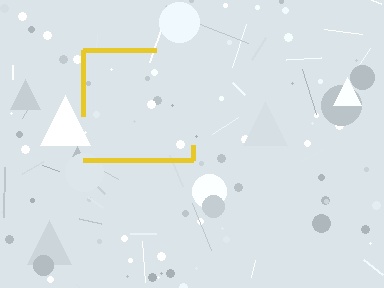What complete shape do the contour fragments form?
The contour fragments form a square.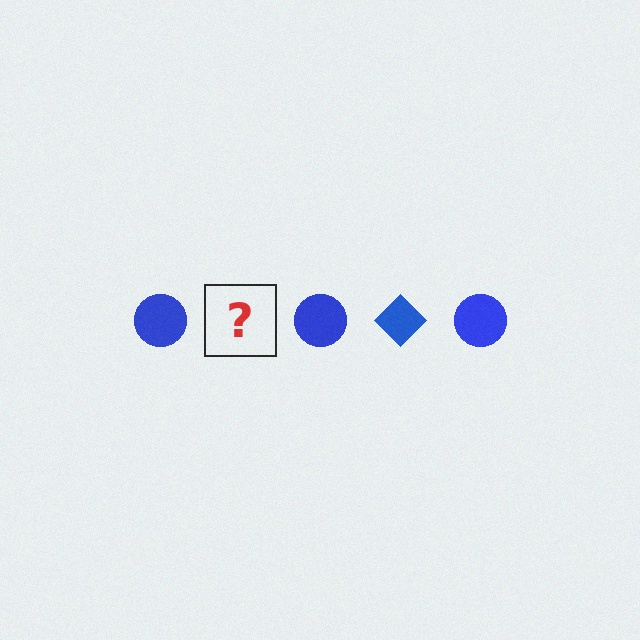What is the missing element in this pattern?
The missing element is a blue diamond.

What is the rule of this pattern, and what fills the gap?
The rule is that the pattern cycles through circle, diamond shapes in blue. The gap should be filled with a blue diamond.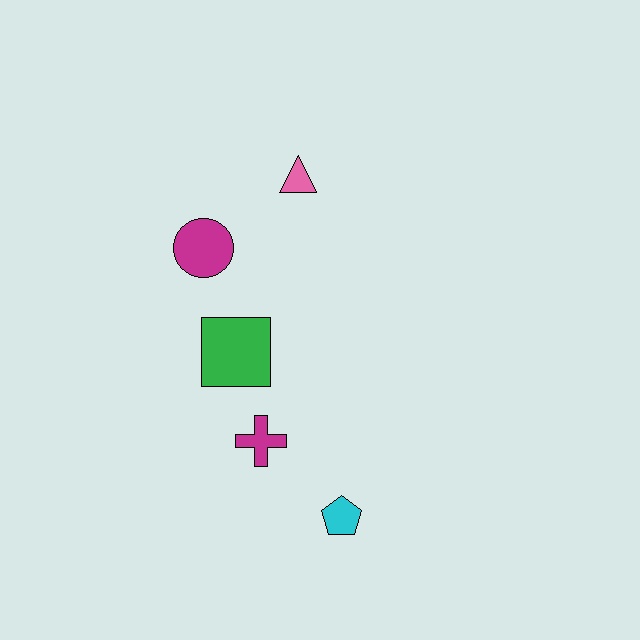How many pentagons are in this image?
There is 1 pentagon.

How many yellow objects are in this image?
There are no yellow objects.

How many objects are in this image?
There are 5 objects.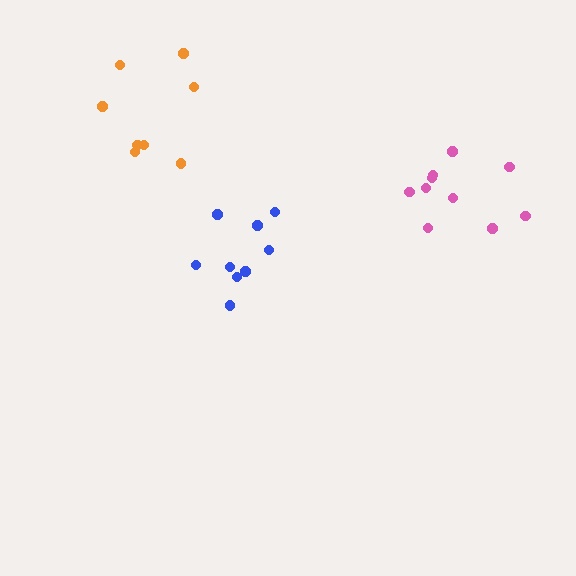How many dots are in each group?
Group 1: 10 dots, Group 2: 8 dots, Group 3: 9 dots (27 total).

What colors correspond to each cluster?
The clusters are colored: pink, orange, blue.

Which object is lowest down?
The blue cluster is bottommost.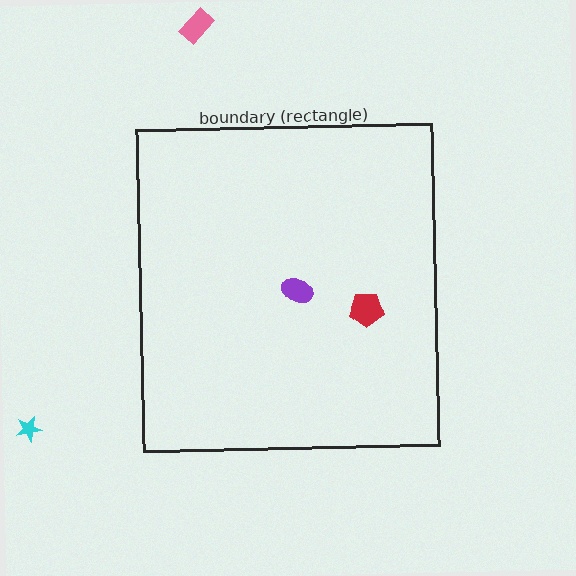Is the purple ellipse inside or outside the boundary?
Inside.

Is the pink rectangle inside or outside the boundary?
Outside.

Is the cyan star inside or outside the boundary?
Outside.